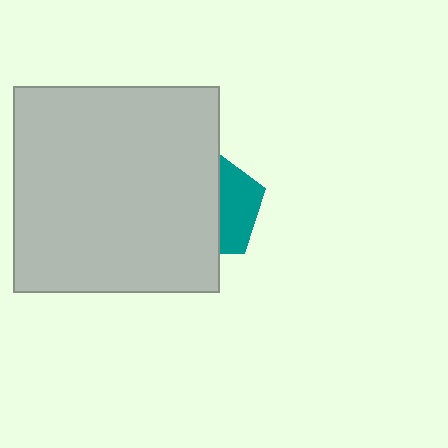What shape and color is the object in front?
The object in front is a light gray square.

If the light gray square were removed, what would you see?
You would see the complete teal pentagon.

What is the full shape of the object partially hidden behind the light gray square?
The partially hidden object is a teal pentagon.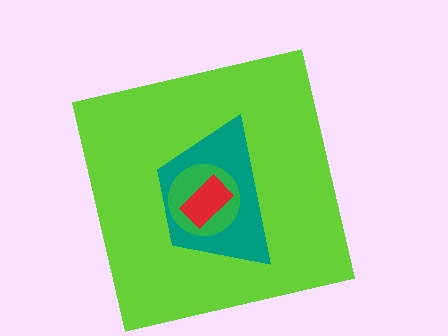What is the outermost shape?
The lime square.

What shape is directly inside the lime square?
The teal trapezoid.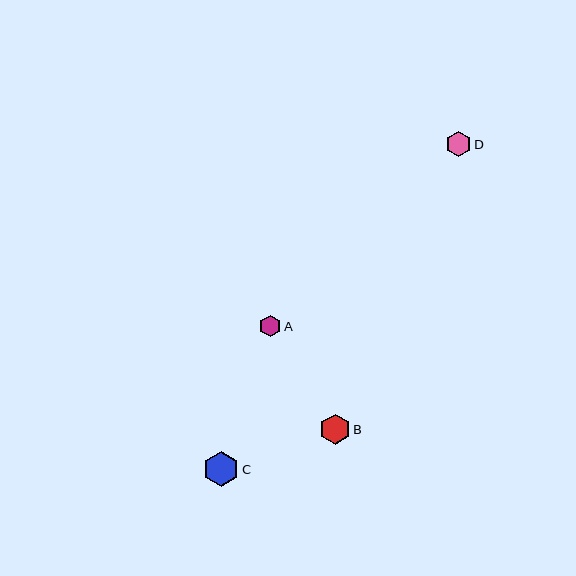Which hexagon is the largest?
Hexagon C is the largest with a size of approximately 35 pixels.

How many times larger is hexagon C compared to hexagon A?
Hexagon C is approximately 1.7 times the size of hexagon A.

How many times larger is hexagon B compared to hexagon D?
Hexagon B is approximately 1.2 times the size of hexagon D.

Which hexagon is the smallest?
Hexagon A is the smallest with a size of approximately 21 pixels.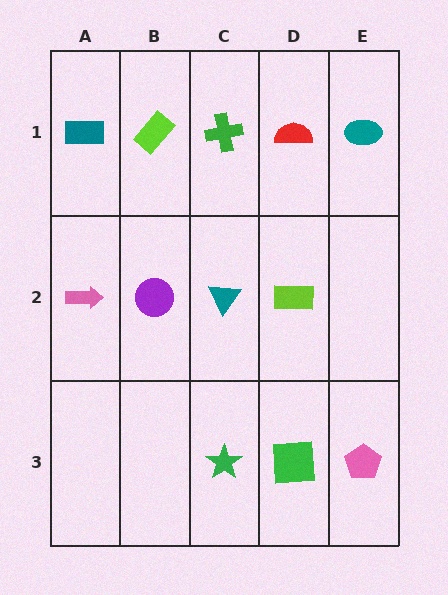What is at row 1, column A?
A teal rectangle.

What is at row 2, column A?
A pink arrow.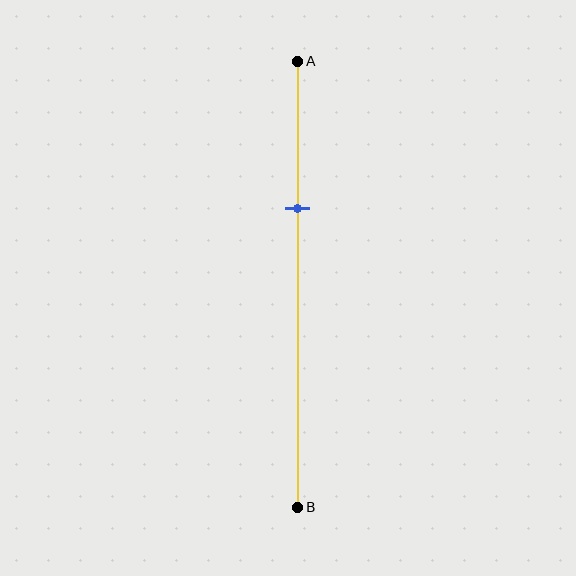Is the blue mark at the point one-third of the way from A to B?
Yes, the mark is approximately at the one-third point.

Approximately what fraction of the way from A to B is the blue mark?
The blue mark is approximately 35% of the way from A to B.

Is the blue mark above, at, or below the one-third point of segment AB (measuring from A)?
The blue mark is approximately at the one-third point of segment AB.